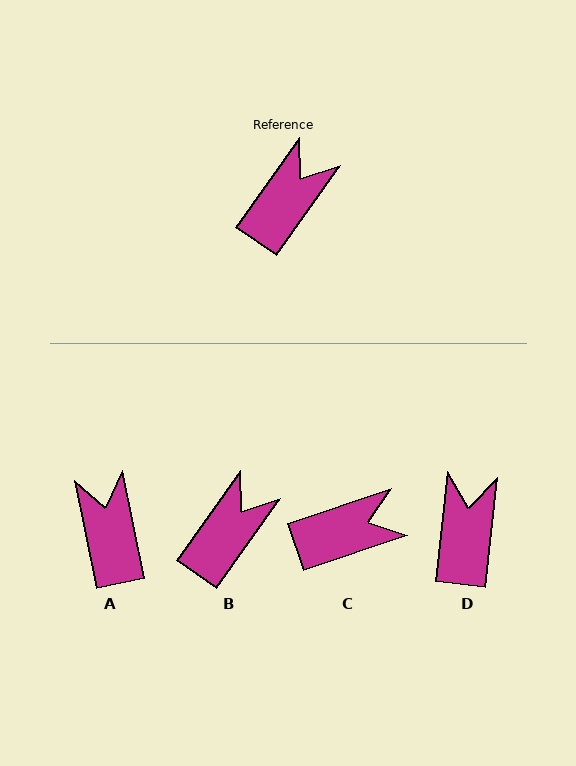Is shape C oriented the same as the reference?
No, it is off by about 36 degrees.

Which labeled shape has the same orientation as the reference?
B.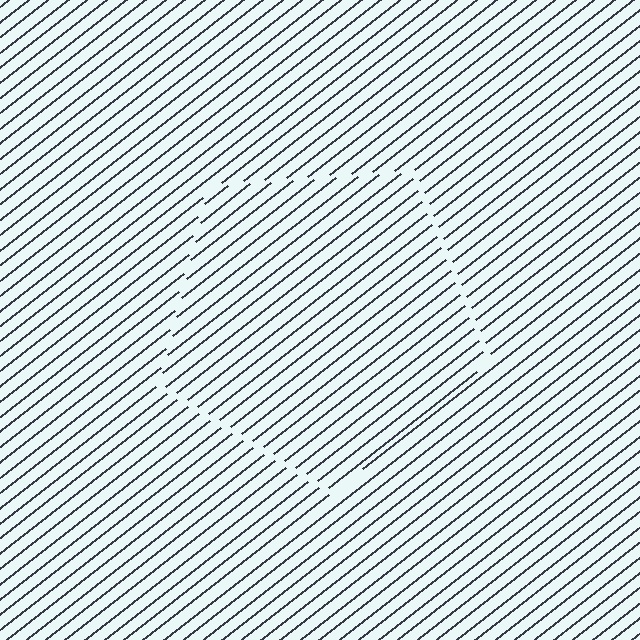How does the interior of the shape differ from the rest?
The interior of the shape contains the same grating, shifted by half a period — the contour is defined by the phase discontinuity where line-ends from the inner and outer gratings abut.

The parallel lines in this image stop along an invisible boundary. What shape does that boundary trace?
An illusory pentagon. The interior of the shape contains the same grating, shifted by half a period — the contour is defined by the phase discontinuity where line-ends from the inner and outer gratings abut.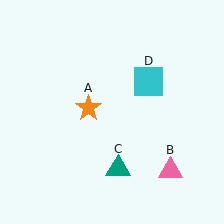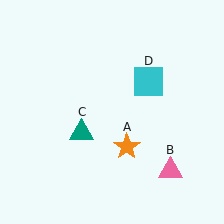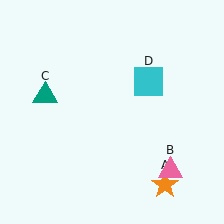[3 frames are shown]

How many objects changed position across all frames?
2 objects changed position: orange star (object A), teal triangle (object C).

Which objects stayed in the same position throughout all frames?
Pink triangle (object B) and cyan square (object D) remained stationary.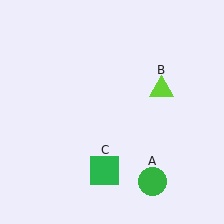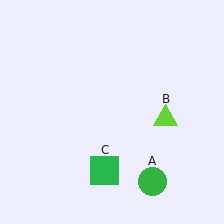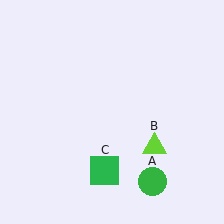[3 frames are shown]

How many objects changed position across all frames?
1 object changed position: lime triangle (object B).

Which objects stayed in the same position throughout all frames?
Green circle (object A) and green square (object C) remained stationary.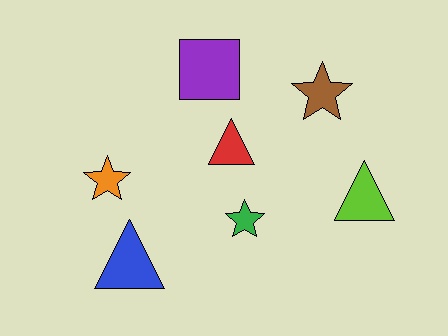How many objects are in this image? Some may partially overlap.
There are 7 objects.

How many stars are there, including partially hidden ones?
There are 3 stars.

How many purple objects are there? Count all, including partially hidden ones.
There is 1 purple object.